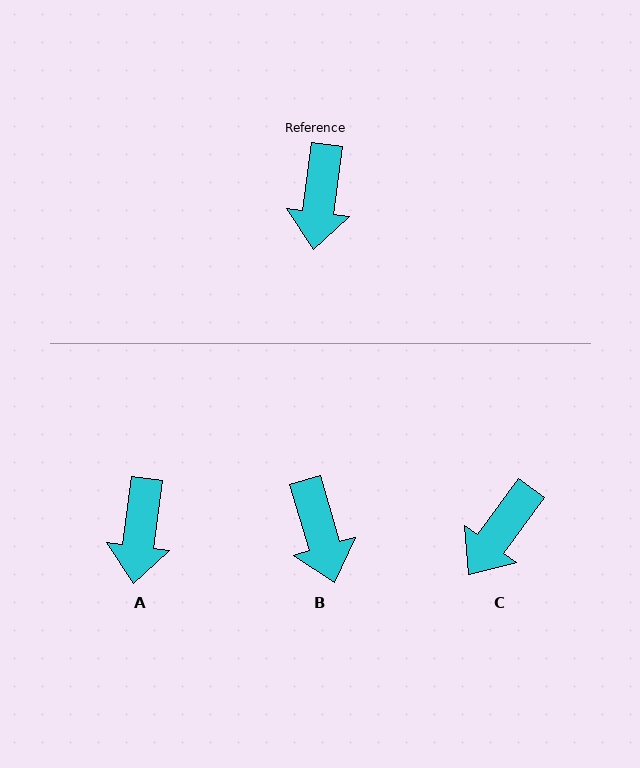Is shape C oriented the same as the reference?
No, it is off by about 28 degrees.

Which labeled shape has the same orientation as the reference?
A.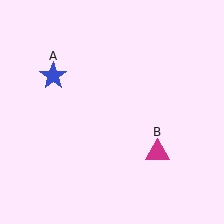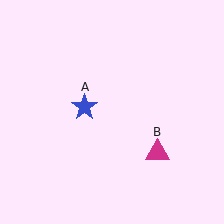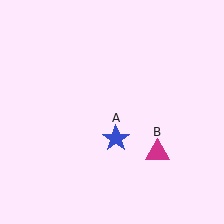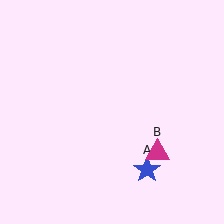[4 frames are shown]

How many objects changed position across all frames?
1 object changed position: blue star (object A).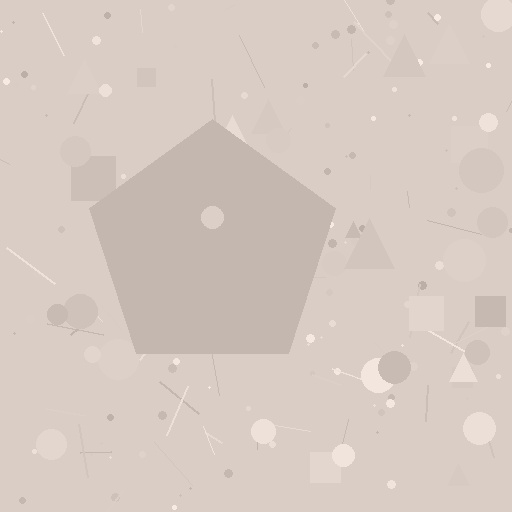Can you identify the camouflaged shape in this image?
The camouflaged shape is a pentagon.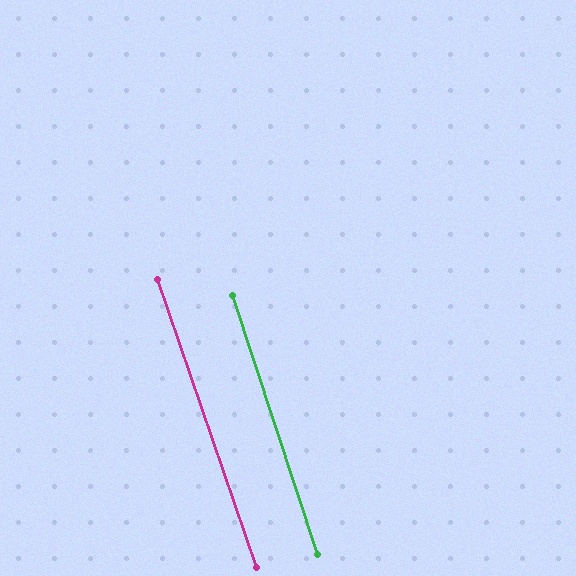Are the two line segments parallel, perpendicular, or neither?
Parallel — their directions differ by only 0.9°.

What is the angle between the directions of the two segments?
Approximately 1 degree.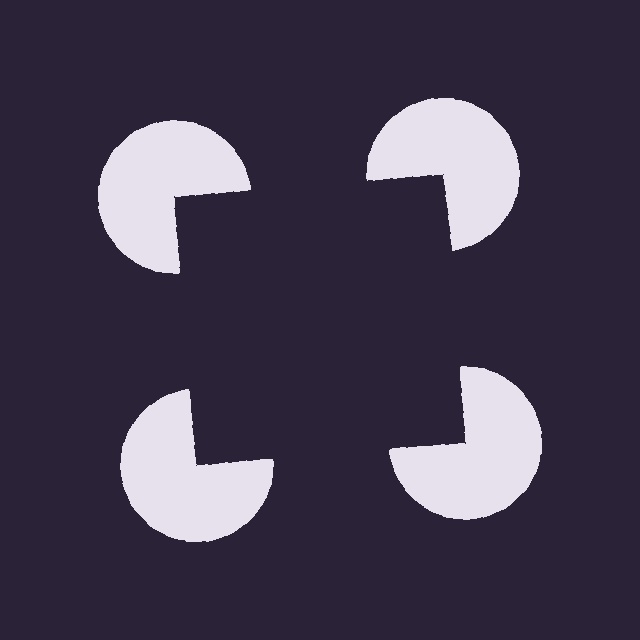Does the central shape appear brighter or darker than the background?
It typically appears slightly darker than the background, even though no actual brightness change is drawn.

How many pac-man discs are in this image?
There are 4 — one at each vertex of the illusory square.